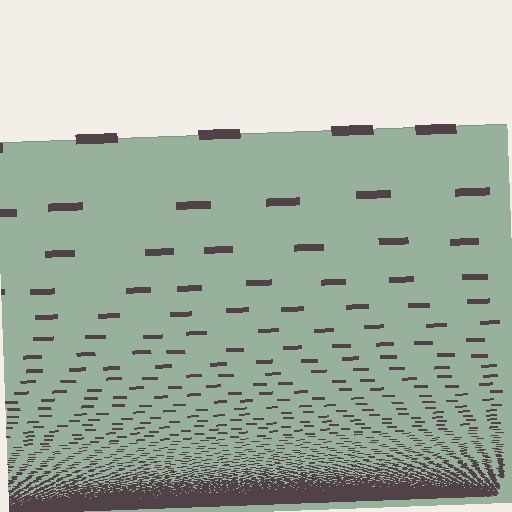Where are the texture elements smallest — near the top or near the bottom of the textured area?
Near the bottom.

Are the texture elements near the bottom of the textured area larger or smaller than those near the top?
Smaller. The gradient is inverted — elements near the bottom are smaller and denser.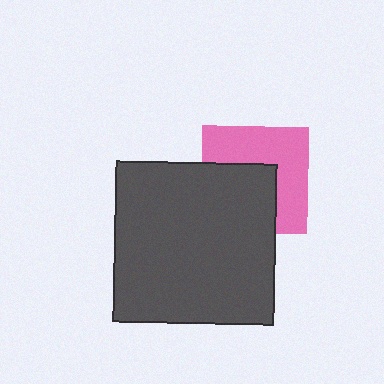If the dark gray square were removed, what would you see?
You would see the complete pink square.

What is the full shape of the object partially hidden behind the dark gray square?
The partially hidden object is a pink square.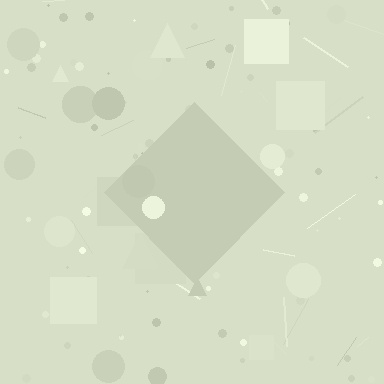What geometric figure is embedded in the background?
A diamond is embedded in the background.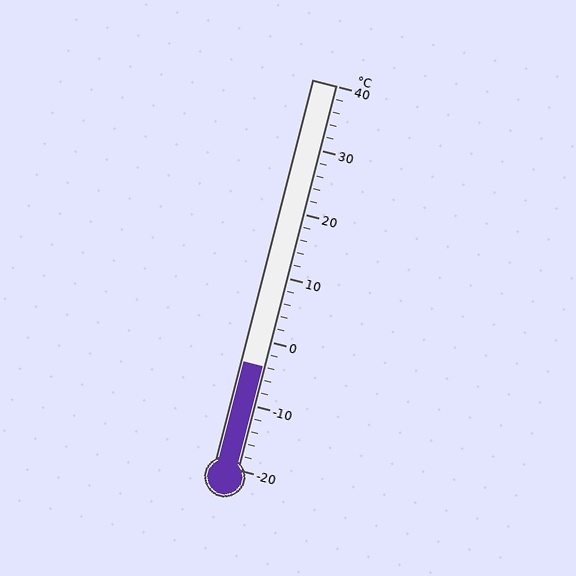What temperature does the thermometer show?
The thermometer shows approximately -4°C.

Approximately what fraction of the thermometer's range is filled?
The thermometer is filled to approximately 25% of its range.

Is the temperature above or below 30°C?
The temperature is below 30°C.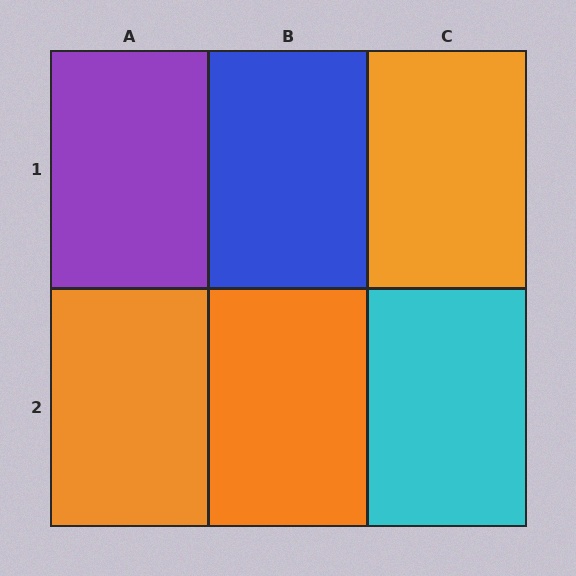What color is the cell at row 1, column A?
Purple.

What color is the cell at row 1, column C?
Orange.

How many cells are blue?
1 cell is blue.